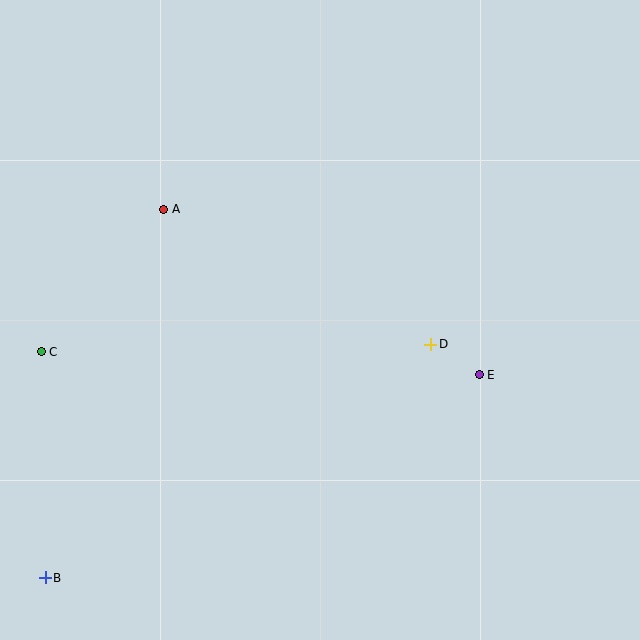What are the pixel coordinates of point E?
Point E is at (479, 375).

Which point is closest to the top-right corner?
Point D is closest to the top-right corner.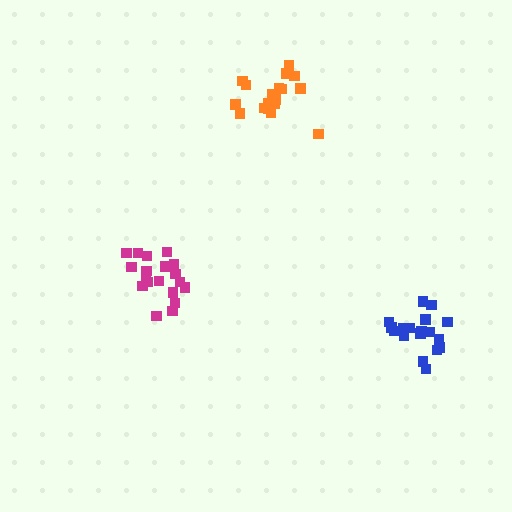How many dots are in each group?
Group 1: 19 dots, Group 2: 19 dots, Group 3: 18 dots (56 total).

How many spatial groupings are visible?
There are 3 spatial groupings.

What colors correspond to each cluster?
The clusters are colored: blue, magenta, orange.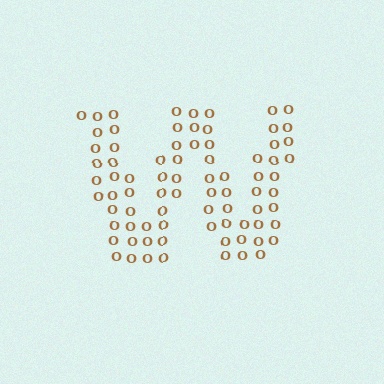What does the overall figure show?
The overall figure shows the letter W.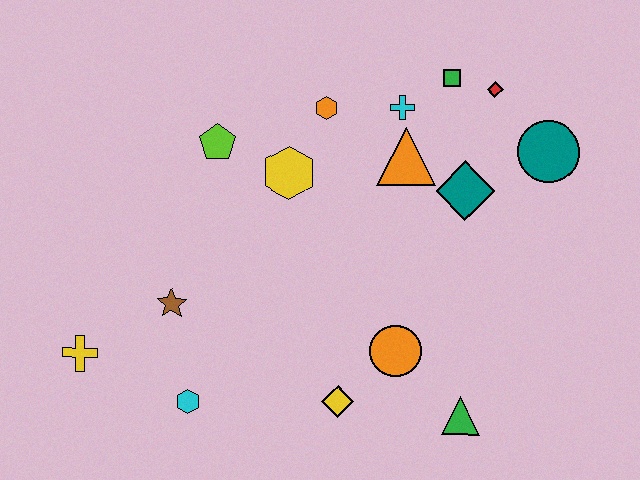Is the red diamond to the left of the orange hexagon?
No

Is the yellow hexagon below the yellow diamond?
No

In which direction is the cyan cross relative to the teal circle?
The cyan cross is to the left of the teal circle.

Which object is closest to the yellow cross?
The brown star is closest to the yellow cross.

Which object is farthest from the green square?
The yellow cross is farthest from the green square.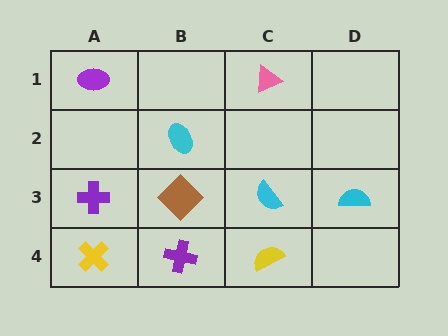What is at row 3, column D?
A cyan semicircle.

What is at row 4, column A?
A yellow cross.